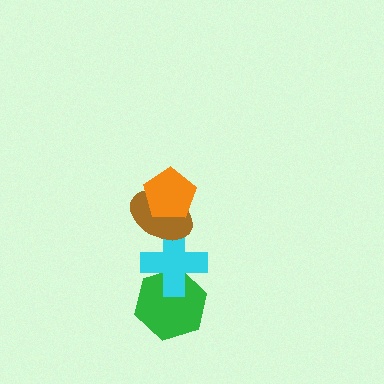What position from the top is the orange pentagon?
The orange pentagon is 1st from the top.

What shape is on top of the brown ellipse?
The orange pentagon is on top of the brown ellipse.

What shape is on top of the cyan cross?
The brown ellipse is on top of the cyan cross.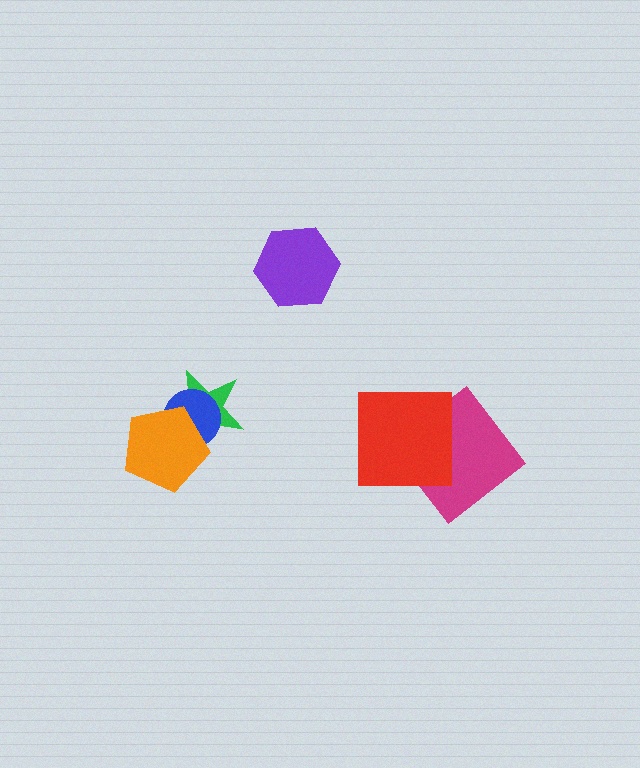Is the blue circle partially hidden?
Yes, it is partially covered by another shape.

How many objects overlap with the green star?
2 objects overlap with the green star.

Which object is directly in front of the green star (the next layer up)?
The blue circle is directly in front of the green star.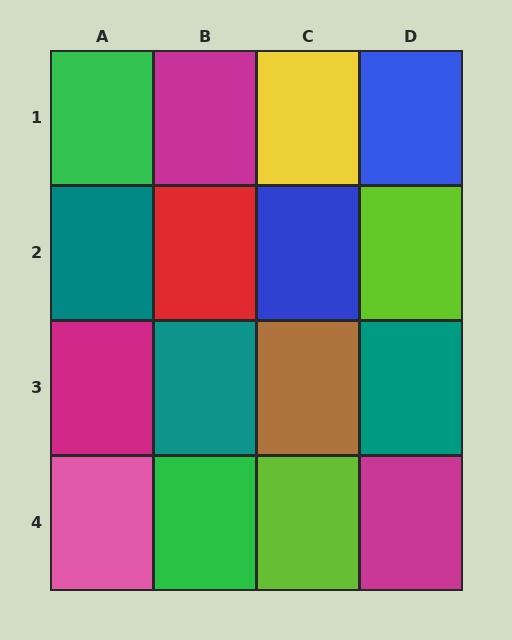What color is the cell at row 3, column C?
Brown.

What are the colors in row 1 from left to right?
Green, magenta, yellow, blue.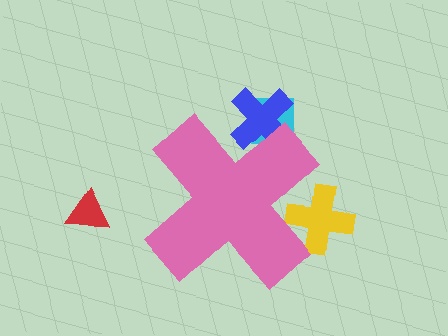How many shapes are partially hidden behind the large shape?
3 shapes are partially hidden.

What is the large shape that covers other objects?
A pink cross.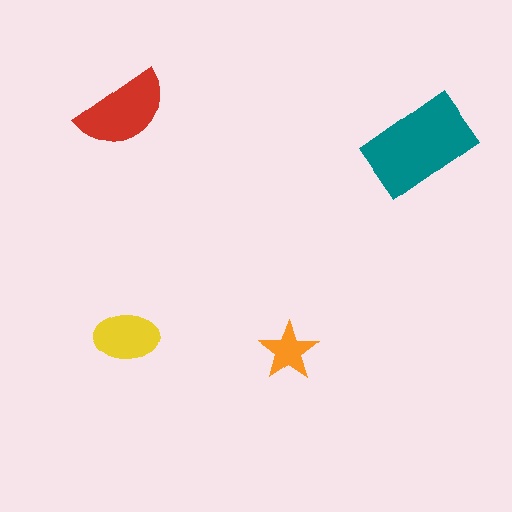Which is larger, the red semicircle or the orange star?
The red semicircle.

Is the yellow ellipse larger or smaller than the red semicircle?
Smaller.